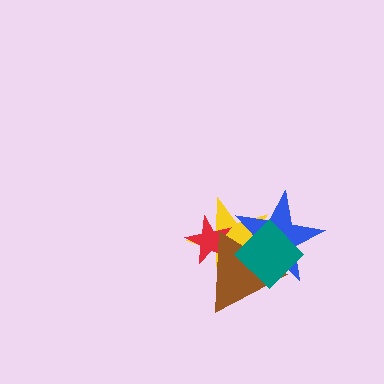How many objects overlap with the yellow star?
4 objects overlap with the yellow star.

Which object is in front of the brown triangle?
The teal diamond is in front of the brown triangle.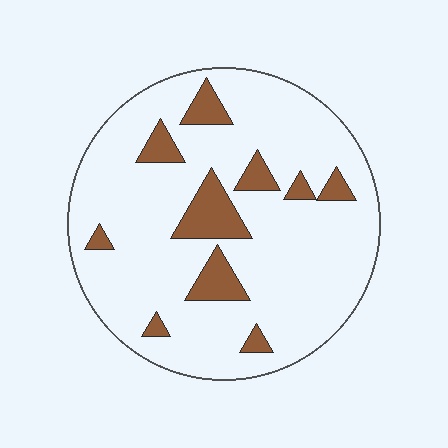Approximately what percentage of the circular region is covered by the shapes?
Approximately 15%.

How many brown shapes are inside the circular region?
10.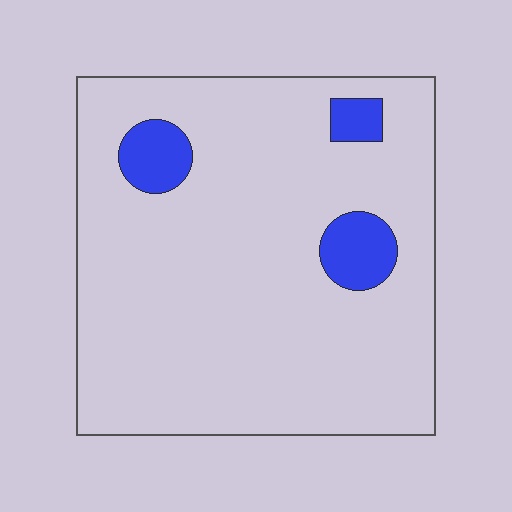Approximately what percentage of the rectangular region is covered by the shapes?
Approximately 10%.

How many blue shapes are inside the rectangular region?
3.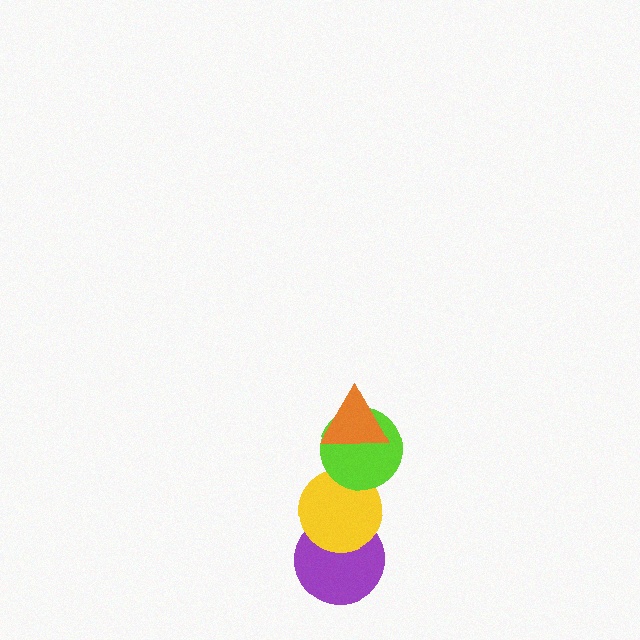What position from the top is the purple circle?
The purple circle is 4th from the top.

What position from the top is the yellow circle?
The yellow circle is 3rd from the top.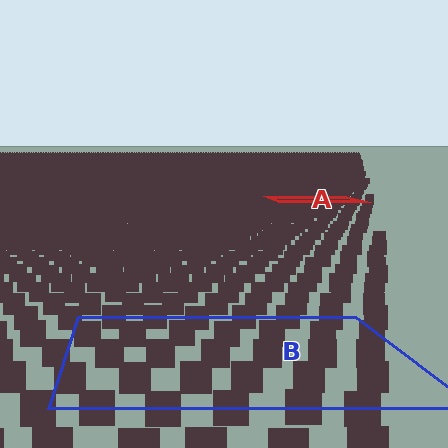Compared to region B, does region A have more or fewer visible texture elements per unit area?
Region A has more texture elements per unit area — they are packed more densely because it is farther away.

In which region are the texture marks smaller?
The texture marks are smaller in region A, because it is farther away.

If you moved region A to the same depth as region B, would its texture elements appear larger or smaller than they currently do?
They would appear larger. At a closer depth, the same texture elements are projected at a bigger on-screen size.